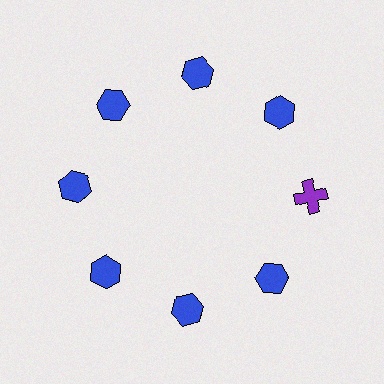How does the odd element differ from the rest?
It differs in both color (purple instead of blue) and shape (cross instead of hexagon).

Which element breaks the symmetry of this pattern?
The purple cross at roughly the 3 o'clock position breaks the symmetry. All other shapes are blue hexagons.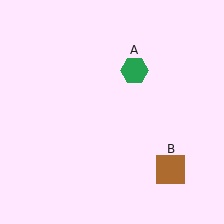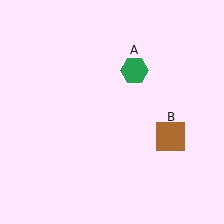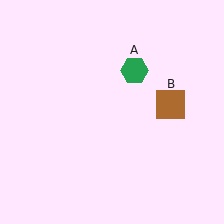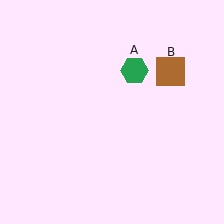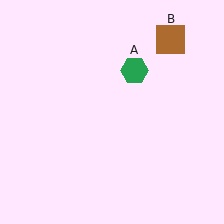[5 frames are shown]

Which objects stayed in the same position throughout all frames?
Green hexagon (object A) remained stationary.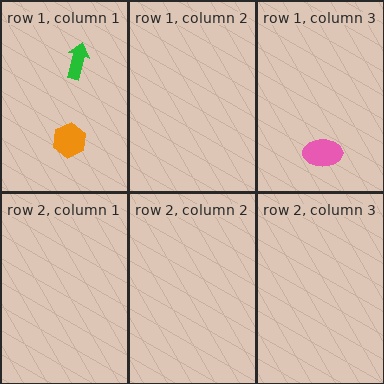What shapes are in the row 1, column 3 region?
The pink ellipse.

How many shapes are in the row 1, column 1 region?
2.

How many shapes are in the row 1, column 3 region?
1.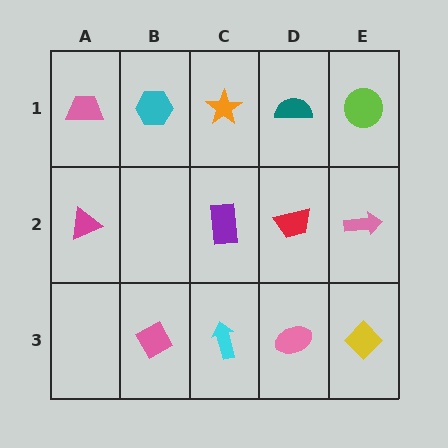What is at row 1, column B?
A cyan hexagon.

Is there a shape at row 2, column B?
No, that cell is empty.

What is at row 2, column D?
A red trapezoid.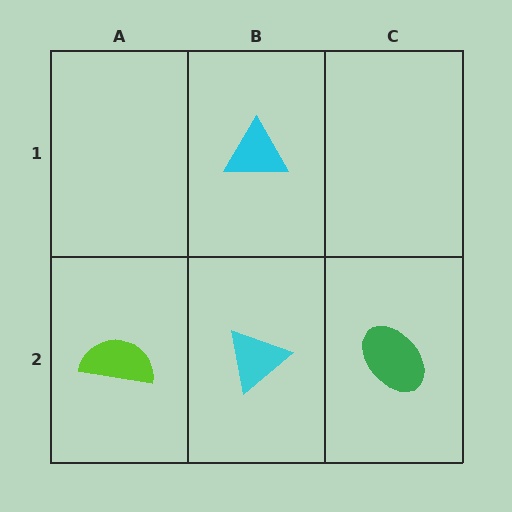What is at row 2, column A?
A lime semicircle.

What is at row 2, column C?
A green ellipse.